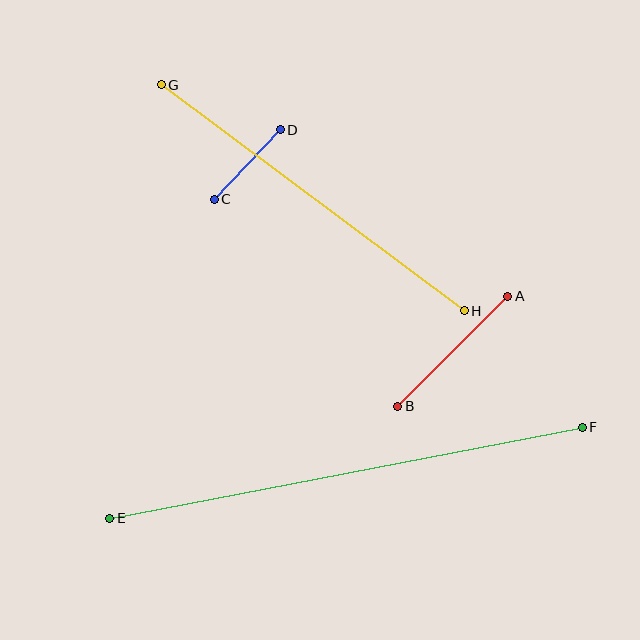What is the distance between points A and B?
The distance is approximately 156 pixels.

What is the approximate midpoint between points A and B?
The midpoint is at approximately (453, 351) pixels.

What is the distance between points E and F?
The distance is approximately 481 pixels.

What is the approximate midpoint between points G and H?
The midpoint is at approximately (313, 198) pixels.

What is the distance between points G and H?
The distance is approximately 378 pixels.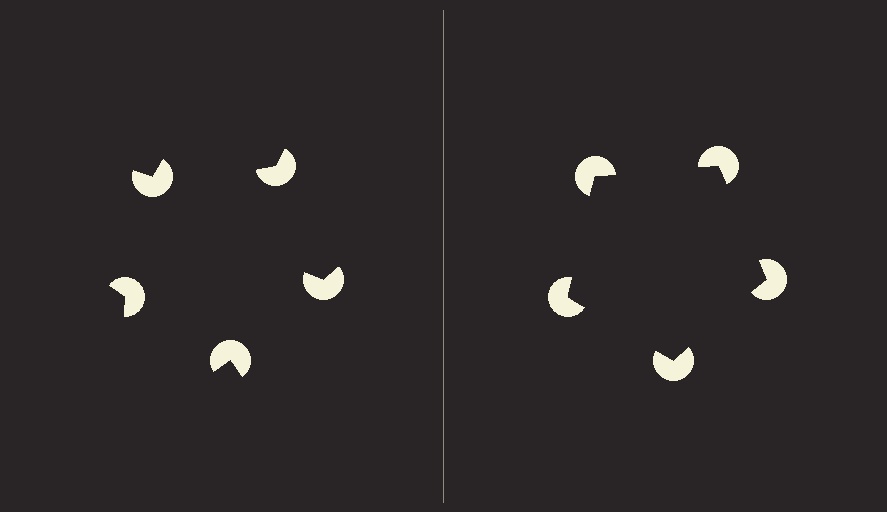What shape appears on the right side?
An illusory pentagon.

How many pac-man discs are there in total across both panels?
10 — 5 on each side.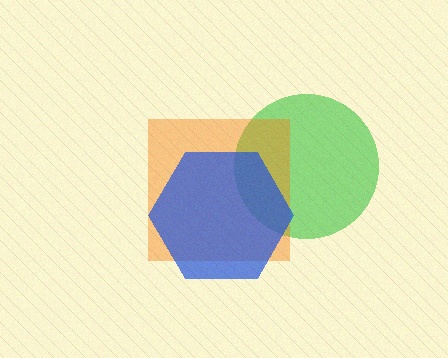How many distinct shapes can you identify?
There are 3 distinct shapes: a green circle, an orange square, a blue hexagon.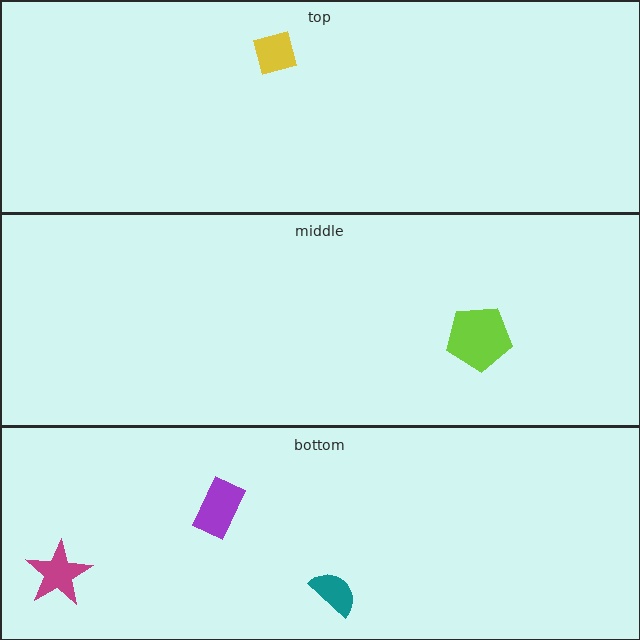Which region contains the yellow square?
The top region.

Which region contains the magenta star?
The bottom region.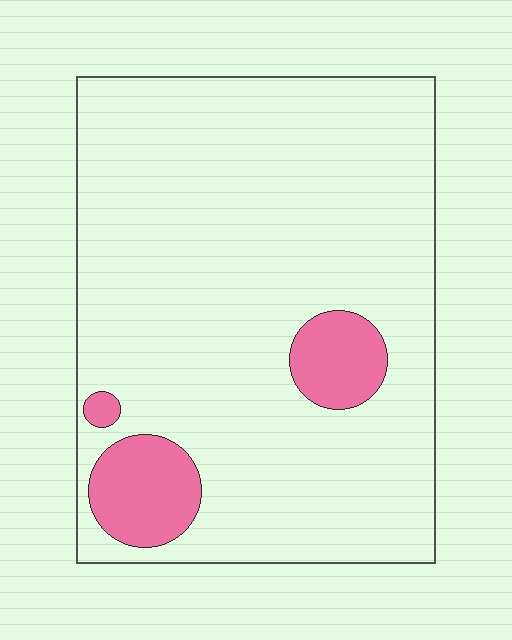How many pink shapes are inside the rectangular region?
3.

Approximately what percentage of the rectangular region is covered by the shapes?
Approximately 10%.